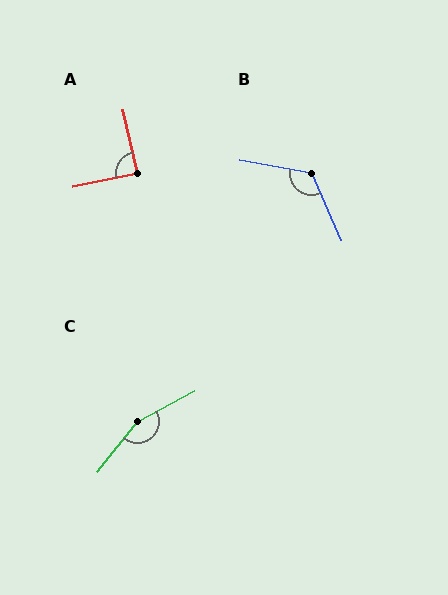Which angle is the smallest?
A, at approximately 89 degrees.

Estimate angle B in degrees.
Approximately 124 degrees.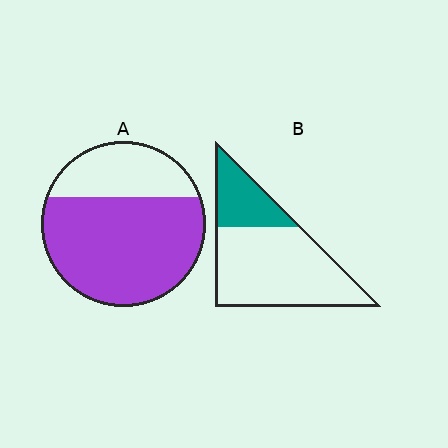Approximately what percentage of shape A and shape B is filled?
A is approximately 70% and B is approximately 25%.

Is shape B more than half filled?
No.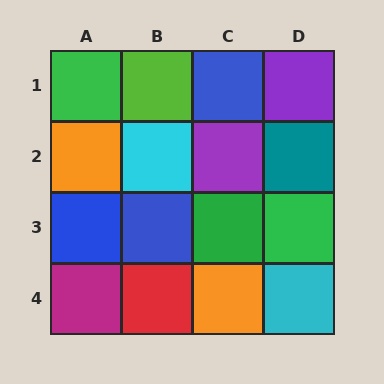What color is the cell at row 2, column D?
Teal.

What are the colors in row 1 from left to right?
Green, lime, blue, purple.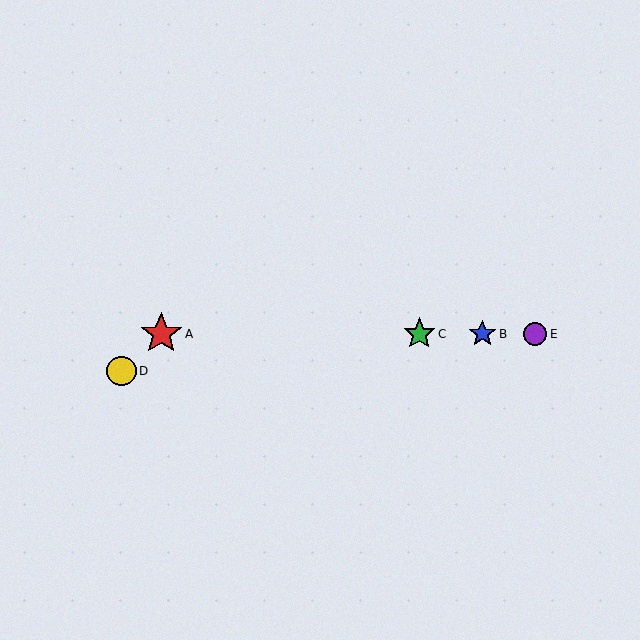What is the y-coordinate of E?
Object E is at y≈334.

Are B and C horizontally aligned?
Yes, both are at y≈334.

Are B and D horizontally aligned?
No, B is at y≈334 and D is at y≈371.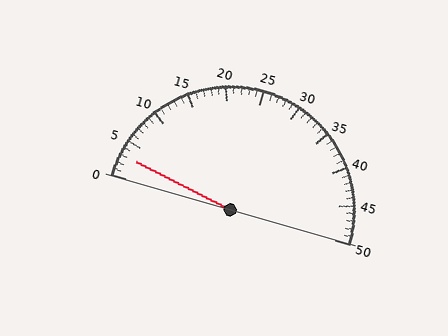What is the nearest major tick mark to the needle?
The nearest major tick mark is 5.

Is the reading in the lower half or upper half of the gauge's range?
The reading is in the lower half of the range (0 to 50).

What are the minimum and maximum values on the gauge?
The gauge ranges from 0 to 50.